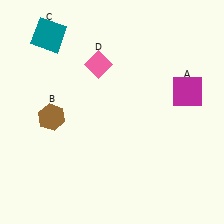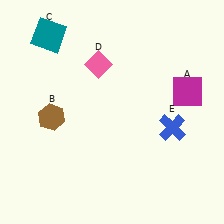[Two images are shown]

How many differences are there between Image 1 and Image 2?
There is 1 difference between the two images.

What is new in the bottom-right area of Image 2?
A blue cross (E) was added in the bottom-right area of Image 2.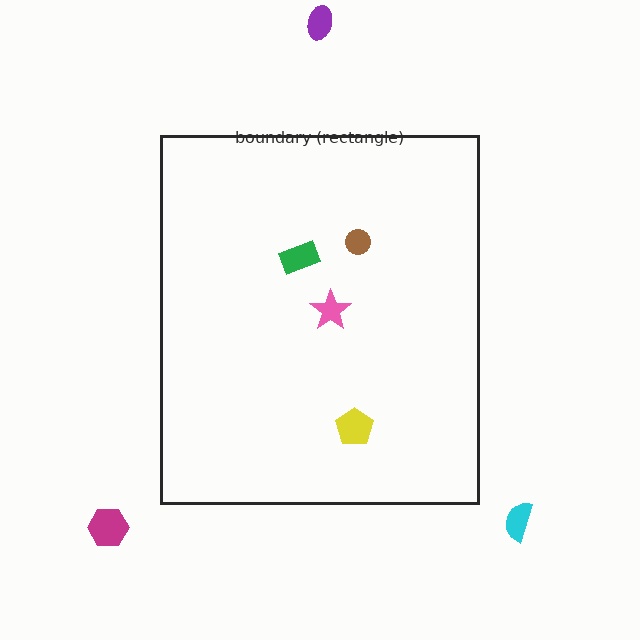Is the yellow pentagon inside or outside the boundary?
Inside.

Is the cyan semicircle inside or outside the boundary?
Outside.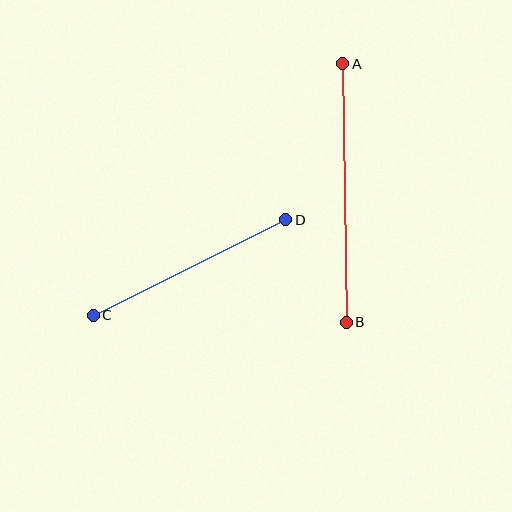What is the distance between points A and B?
The distance is approximately 258 pixels.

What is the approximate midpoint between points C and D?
The midpoint is at approximately (190, 268) pixels.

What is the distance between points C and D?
The distance is approximately 215 pixels.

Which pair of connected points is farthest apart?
Points A and B are farthest apart.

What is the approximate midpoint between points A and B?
The midpoint is at approximately (344, 193) pixels.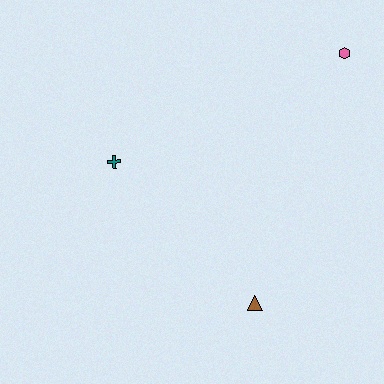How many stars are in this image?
There are no stars.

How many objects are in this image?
There are 3 objects.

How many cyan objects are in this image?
There are no cyan objects.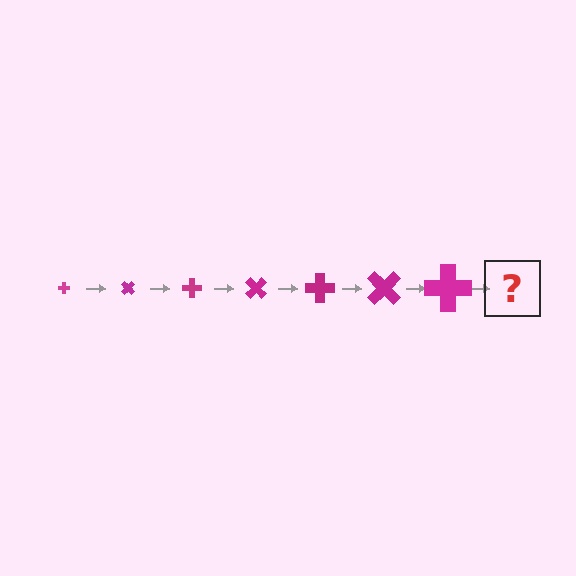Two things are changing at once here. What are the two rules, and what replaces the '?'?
The two rules are that the cross grows larger each step and it rotates 45 degrees each step. The '?' should be a cross, larger than the previous one and rotated 315 degrees from the start.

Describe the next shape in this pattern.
It should be a cross, larger than the previous one and rotated 315 degrees from the start.